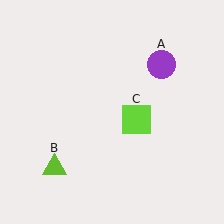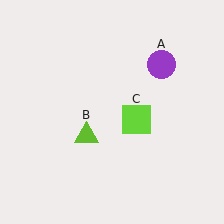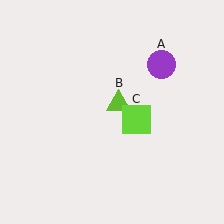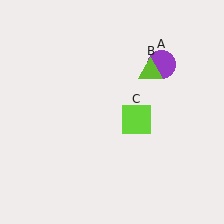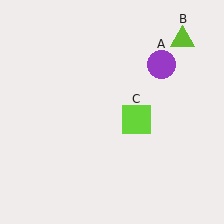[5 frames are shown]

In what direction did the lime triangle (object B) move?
The lime triangle (object B) moved up and to the right.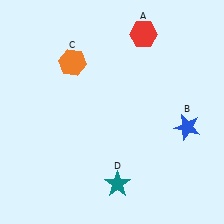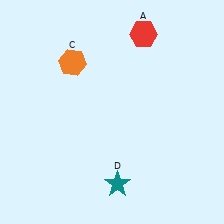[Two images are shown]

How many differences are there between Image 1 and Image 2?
There is 1 difference between the two images.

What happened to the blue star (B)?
The blue star (B) was removed in Image 2. It was in the bottom-right area of Image 1.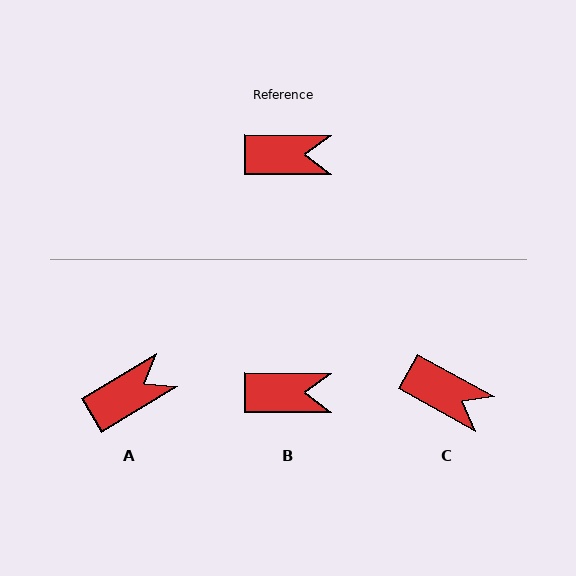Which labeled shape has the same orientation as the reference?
B.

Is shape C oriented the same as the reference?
No, it is off by about 29 degrees.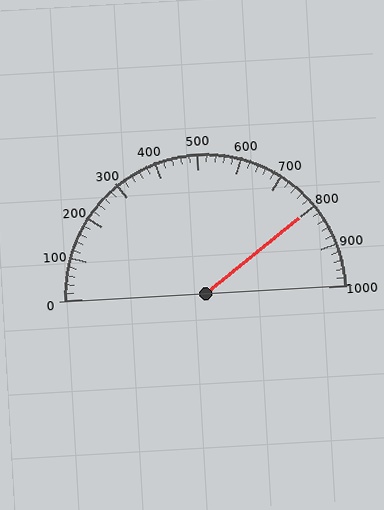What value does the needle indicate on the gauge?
The needle indicates approximately 800.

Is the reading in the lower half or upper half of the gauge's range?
The reading is in the upper half of the range (0 to 1000).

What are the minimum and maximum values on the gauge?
The gauge ranges from 0 to 1000.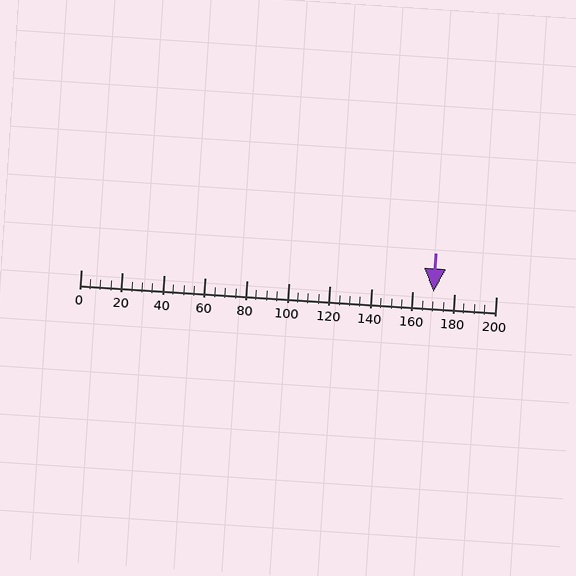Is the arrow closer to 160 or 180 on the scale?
The arrow is closer to 180.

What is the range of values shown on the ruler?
The ruler shows values from 0 to 200.